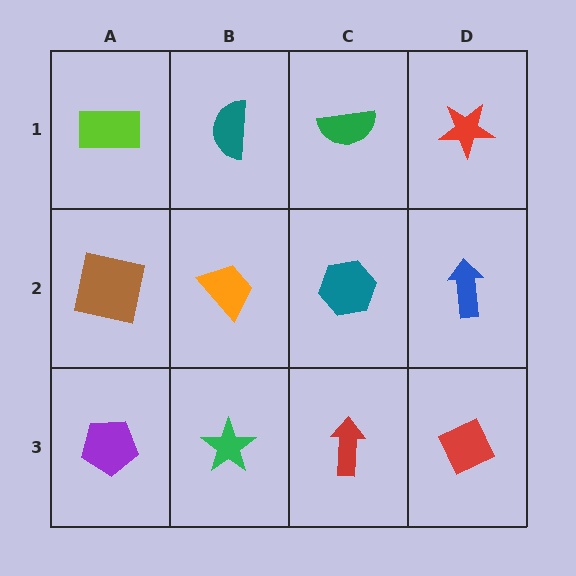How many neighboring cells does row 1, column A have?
2.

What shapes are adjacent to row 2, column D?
A red star (row 1, column D), a red diamond (row 3, column D), a teal hexagon (row 2, column C).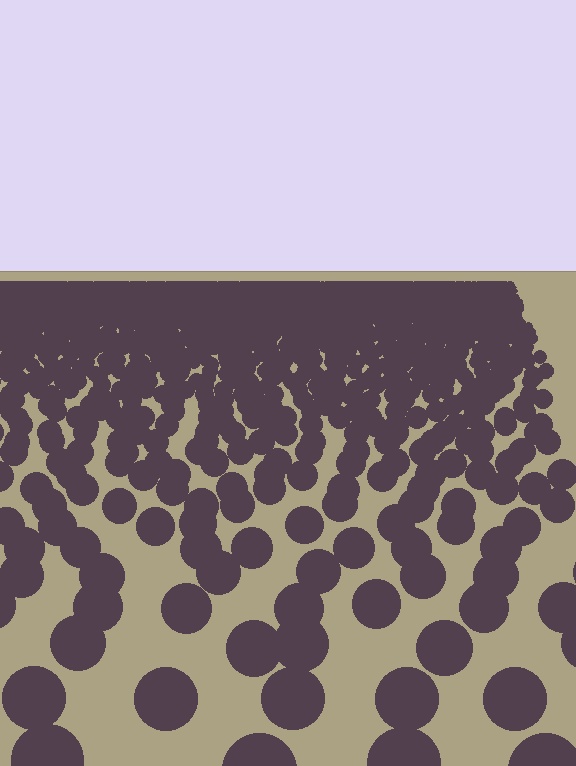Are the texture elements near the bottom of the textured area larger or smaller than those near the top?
Larger. Near the bottom, elements are closer to the viewer and appear at a bigger on-screen size.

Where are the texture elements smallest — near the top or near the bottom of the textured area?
Near the top.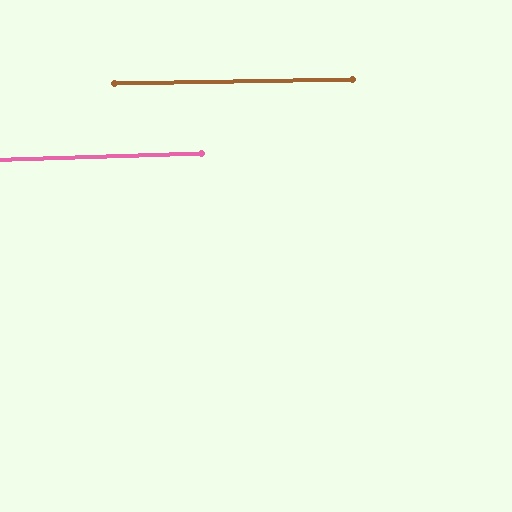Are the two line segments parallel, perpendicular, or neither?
Parallel — their directions differ by only 1.0°.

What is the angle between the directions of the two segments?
Approximately 1 degree.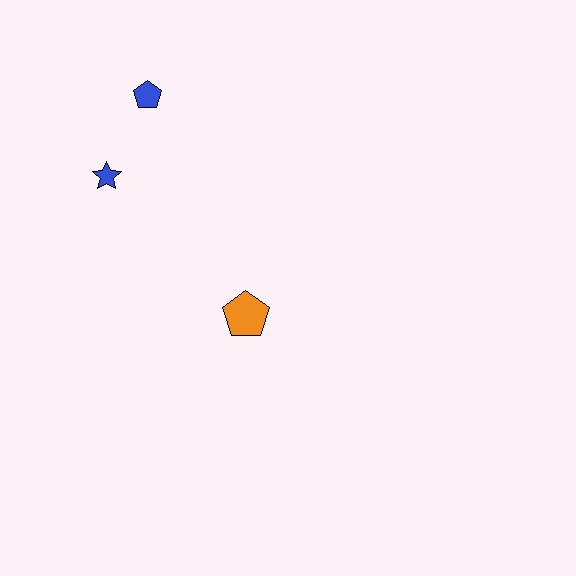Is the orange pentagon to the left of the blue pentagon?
No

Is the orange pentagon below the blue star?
Yes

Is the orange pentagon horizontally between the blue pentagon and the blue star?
No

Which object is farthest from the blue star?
The orange pentagon is farthest from the blue star.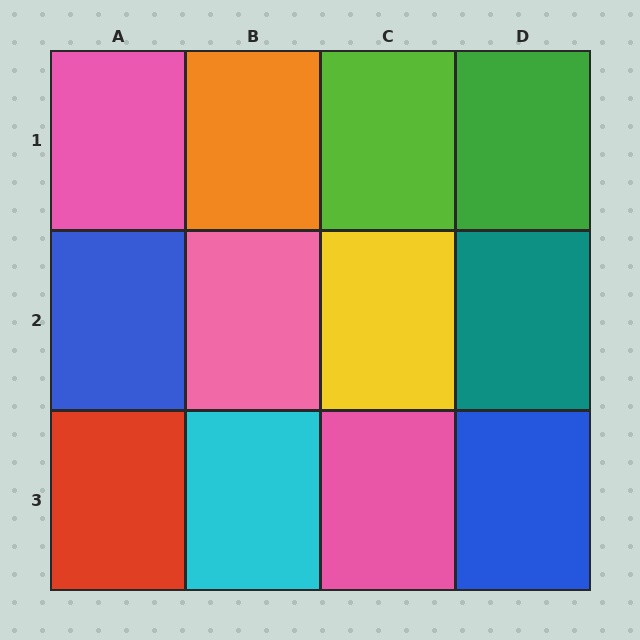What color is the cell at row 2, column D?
Teal.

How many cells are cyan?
1 cell is cyan.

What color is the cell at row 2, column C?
Yellow.